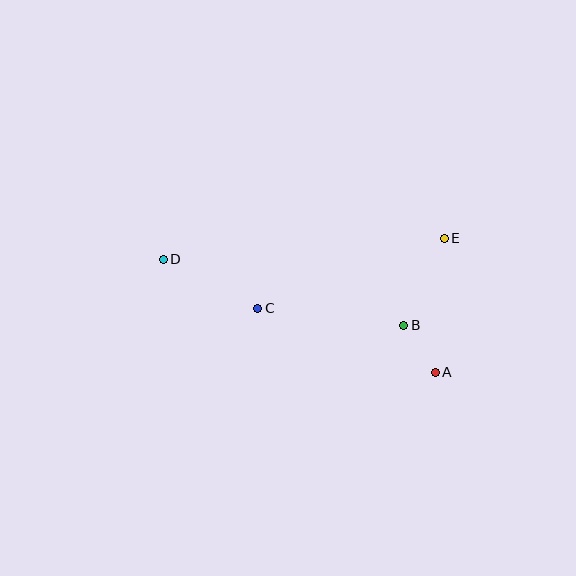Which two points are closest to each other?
Points A and B are closest to each other.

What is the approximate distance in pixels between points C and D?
The distance between C and D is approximately 106 pixels.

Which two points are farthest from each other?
Points A and D are farthest from each other.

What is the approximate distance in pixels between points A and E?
The distance between A and E is approximately 134 pixels.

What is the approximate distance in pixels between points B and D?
The distance between B and D is approximately 249 pixels.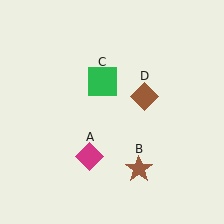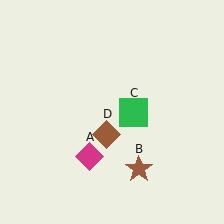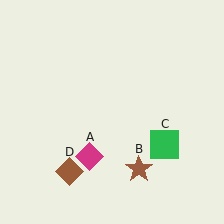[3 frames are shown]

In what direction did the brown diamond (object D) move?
The brown diamond (object D) moved down and to the left.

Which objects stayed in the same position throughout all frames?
Magenta diamond (object A) and brown star (object B) remained stationary.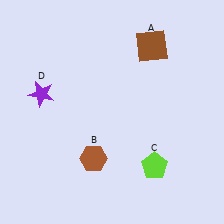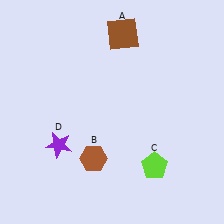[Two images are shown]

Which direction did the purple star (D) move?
The purple star (D) moved down.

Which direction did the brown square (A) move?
The brown square (A) moved left.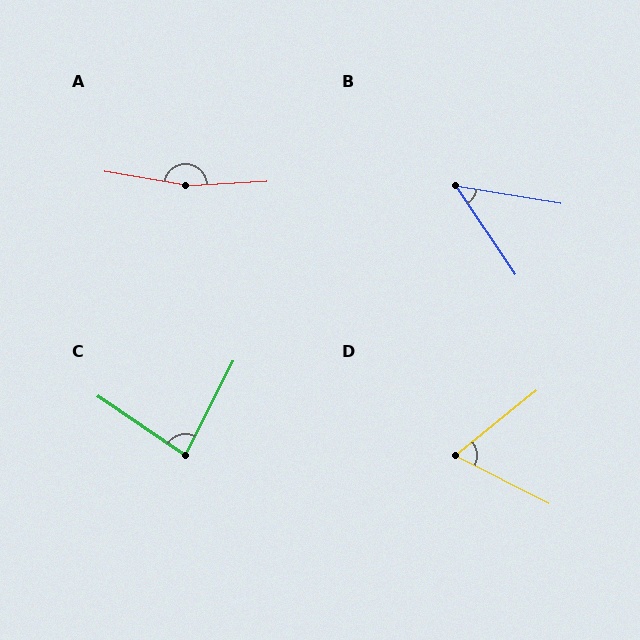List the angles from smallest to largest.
B (47°), D (65°), C (82°), A (168°).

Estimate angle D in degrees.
Approximately 65 degrees.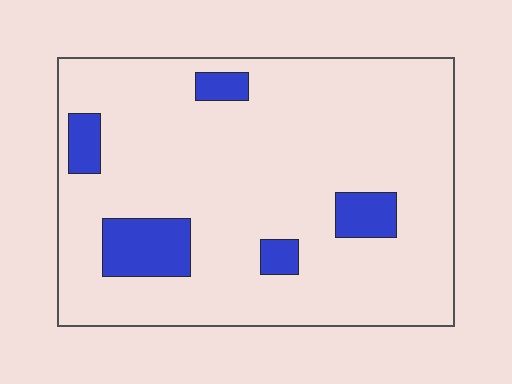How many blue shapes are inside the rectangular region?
5.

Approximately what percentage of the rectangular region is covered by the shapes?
Approximately 10%.